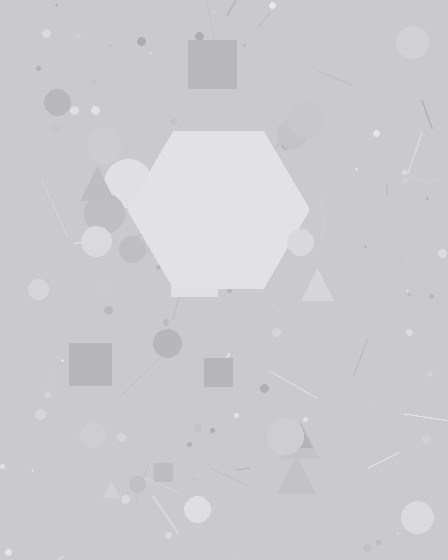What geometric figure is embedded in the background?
A hexagon is embedded in the background.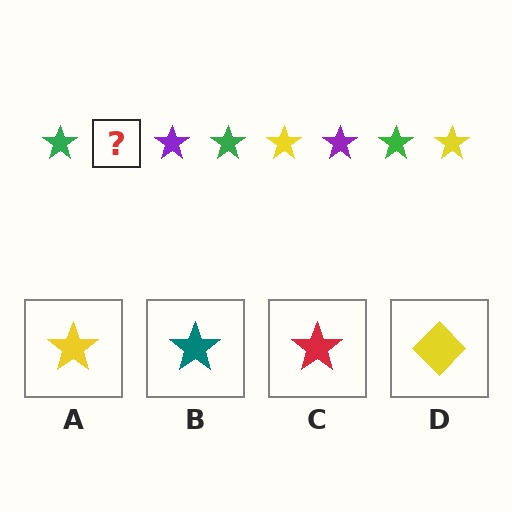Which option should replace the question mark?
Option A.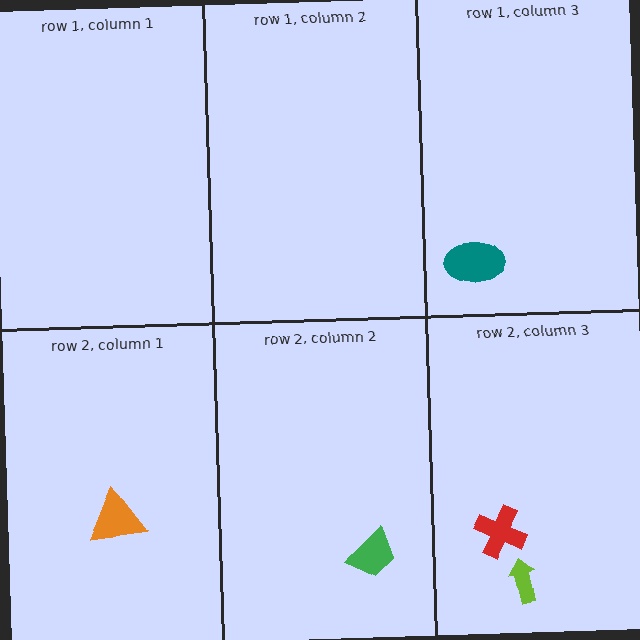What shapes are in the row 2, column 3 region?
The lime arrow, the red cross.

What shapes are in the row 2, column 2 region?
The green trapezoid.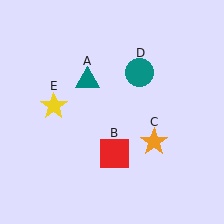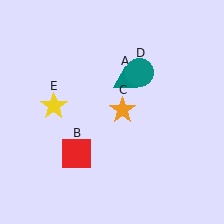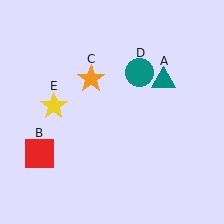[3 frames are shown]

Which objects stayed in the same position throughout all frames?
Teal circle (object D) and yellow star (object E) remained stationary.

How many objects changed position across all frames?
3 objects changed position: teal triangle (object A), red square (object B), orange star (object C).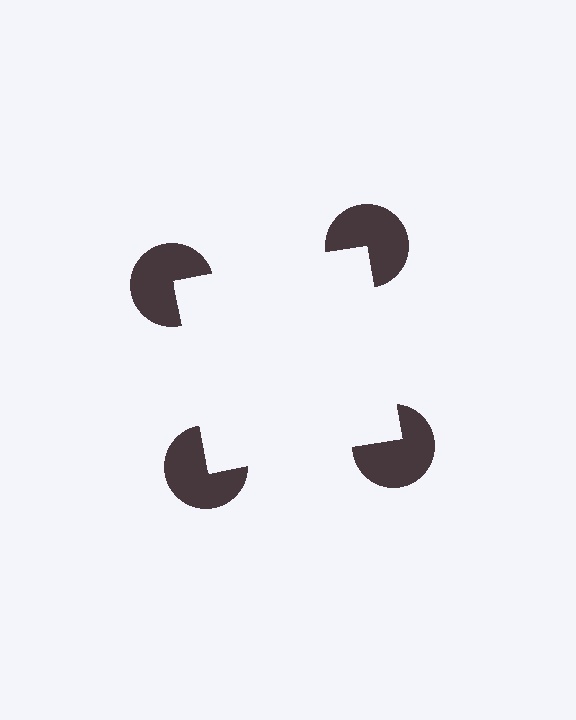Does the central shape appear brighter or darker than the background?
It typically appears slightly brighter than the background, even though no actual brightness change is drawn.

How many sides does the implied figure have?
4 sides.